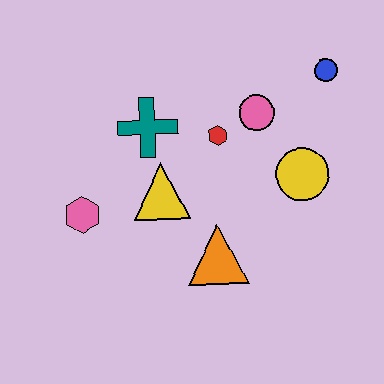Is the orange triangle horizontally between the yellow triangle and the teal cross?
No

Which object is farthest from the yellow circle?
The pink hexagon is farthest from the yellow circle.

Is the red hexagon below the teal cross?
Yes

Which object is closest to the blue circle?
The pink circle is closest to the blue circle.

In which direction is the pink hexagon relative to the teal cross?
The pink hexagon is below the teal cross.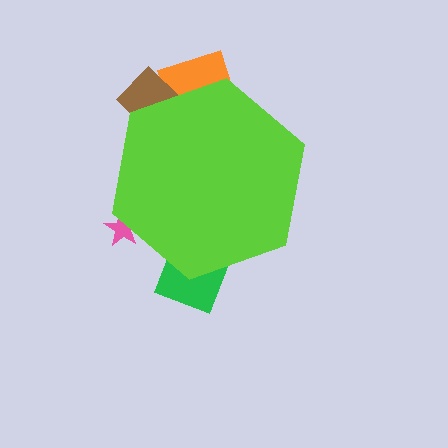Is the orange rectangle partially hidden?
Yes, the orange rectangle is partially hidden behind the lime hexagon.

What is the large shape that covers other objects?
A lime hexagon.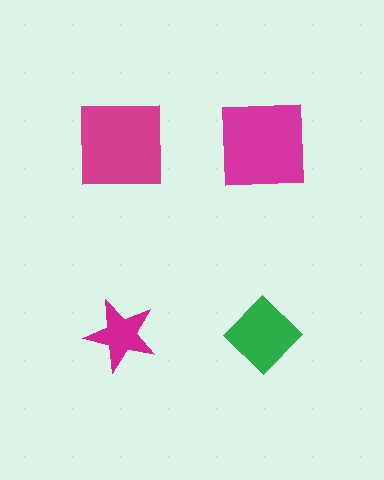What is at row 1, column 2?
A magenta square.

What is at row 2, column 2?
A green diamond.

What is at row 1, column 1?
A magenta square.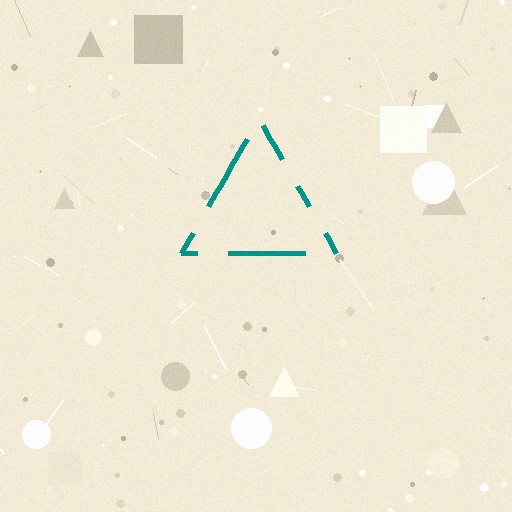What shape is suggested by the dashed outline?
The dashed outline suggests a triangle.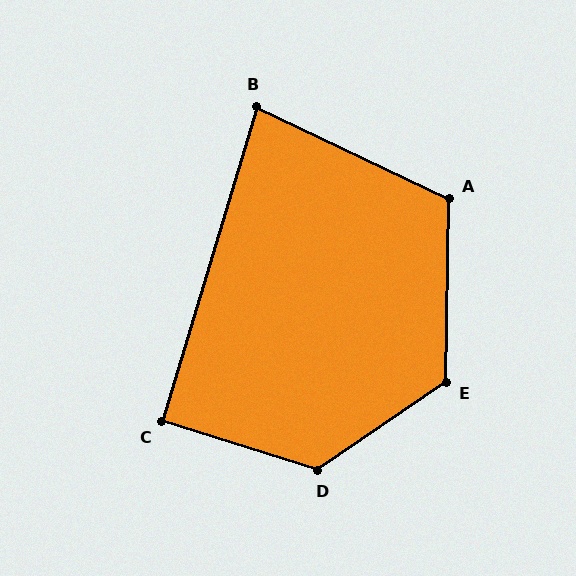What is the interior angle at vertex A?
Approximately 115 degrees (obtuse).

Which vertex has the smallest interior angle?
B, at approximately 81 degrees.